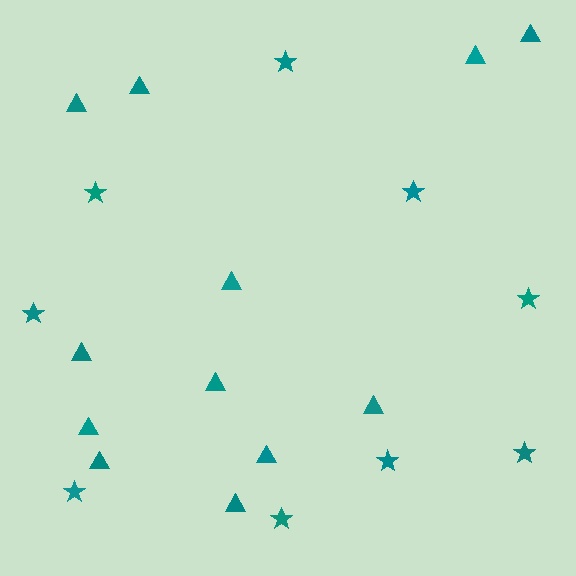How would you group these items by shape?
There are 2 groups: one group of stars (9) and one group of triangles (12).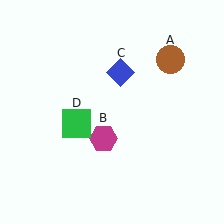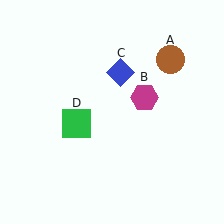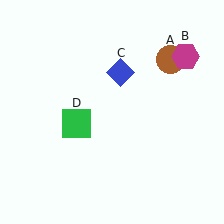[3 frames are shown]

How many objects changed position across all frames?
1 object changed position: magenta hexagon (object B).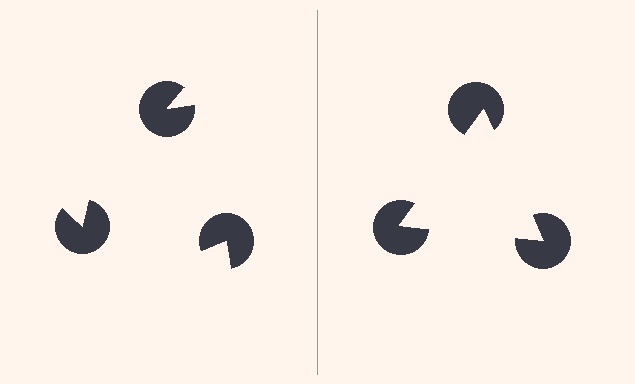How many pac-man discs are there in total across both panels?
6 — 3 on each side.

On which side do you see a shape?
An illusory triangle appears on the right side. On the left side the wedge cuts are rotated, so no coherent shape forms.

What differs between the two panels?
The pac-man discs are positioned identically on both sides; only the wedge orientations differ. On the right they align to a triangle; on the left they are misaligned.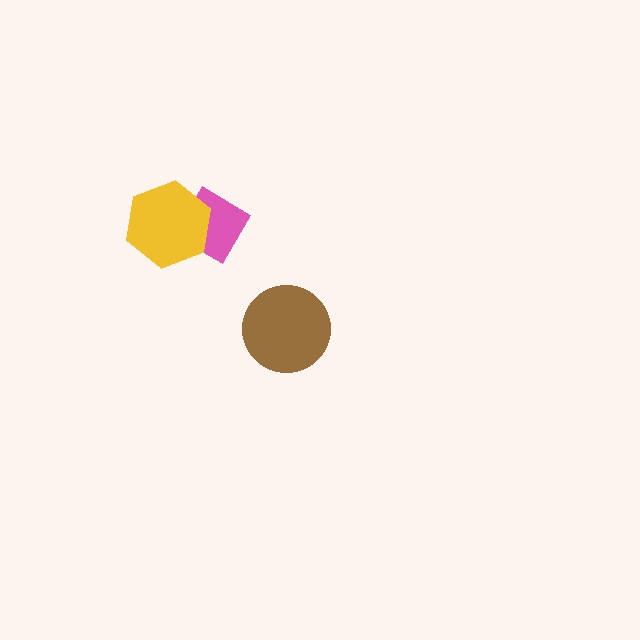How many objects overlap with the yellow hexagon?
1 object overlaps with the yellow hexagon.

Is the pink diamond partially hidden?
Yes, it is partially covered by another shape.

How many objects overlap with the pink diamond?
1 object overlaps with the pink diamond.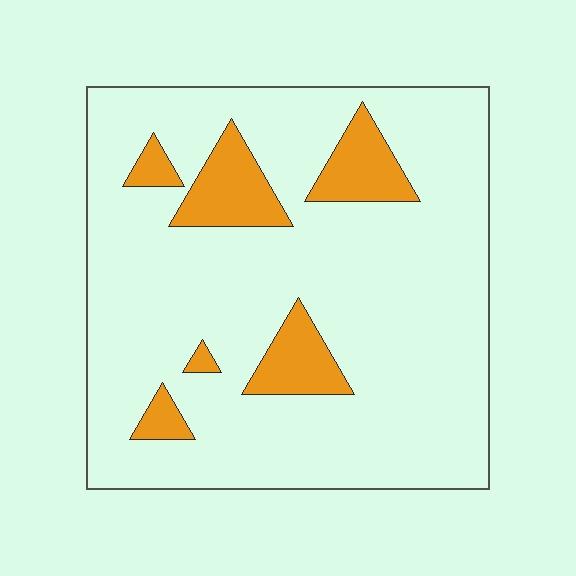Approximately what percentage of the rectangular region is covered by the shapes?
Approximately 15%.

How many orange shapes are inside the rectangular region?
6.